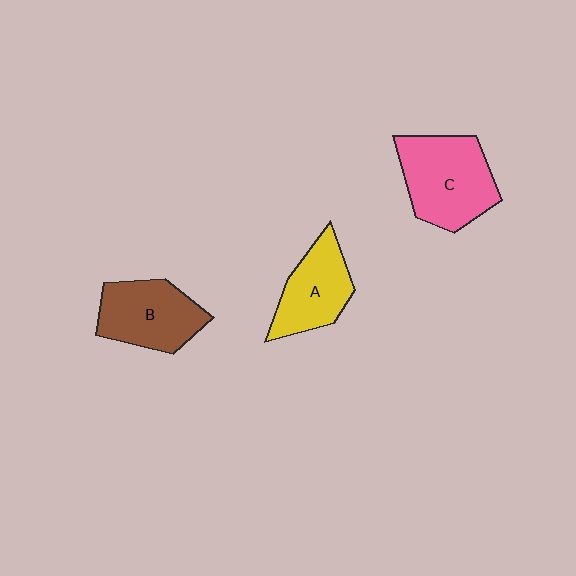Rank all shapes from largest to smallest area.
From largest to smallest: C (pink), B (brown), A (yellow).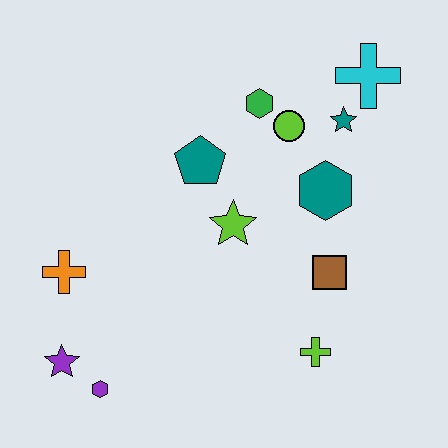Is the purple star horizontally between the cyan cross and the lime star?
No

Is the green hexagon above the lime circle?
Yes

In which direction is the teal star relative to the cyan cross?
The teal star is below the cyan cross.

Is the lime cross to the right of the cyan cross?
No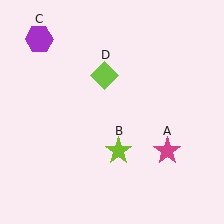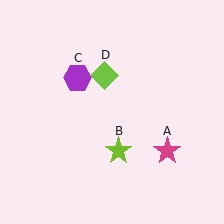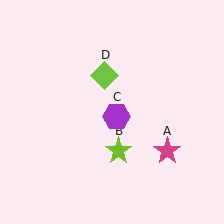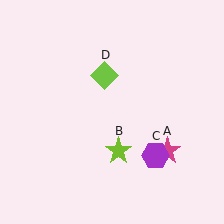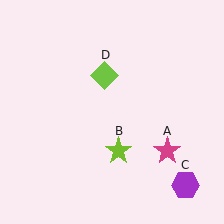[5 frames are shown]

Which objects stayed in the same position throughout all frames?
Magenta star (object A) and lime star (object B) and lime diamond (object D) remained stationary.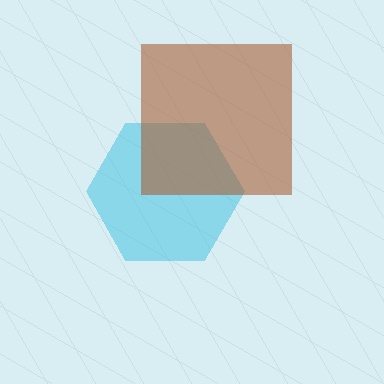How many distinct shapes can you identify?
There are 2 distinct shapes: a cyan hexagon, a brown square.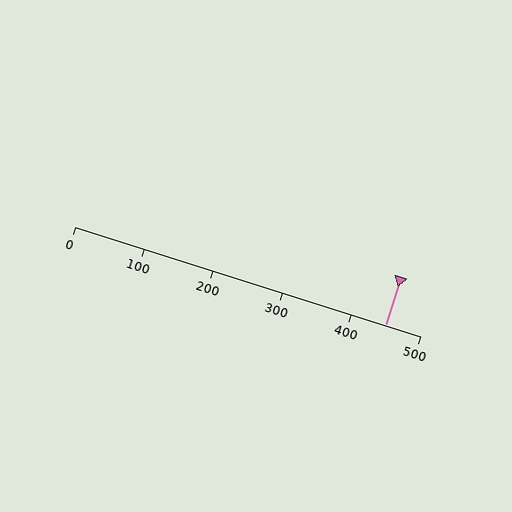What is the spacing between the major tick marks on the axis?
The major ticks are spaced 100 apart.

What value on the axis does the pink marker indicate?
The marker indicates approximately 450.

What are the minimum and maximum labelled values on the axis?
The axis runs from 0 to 500.